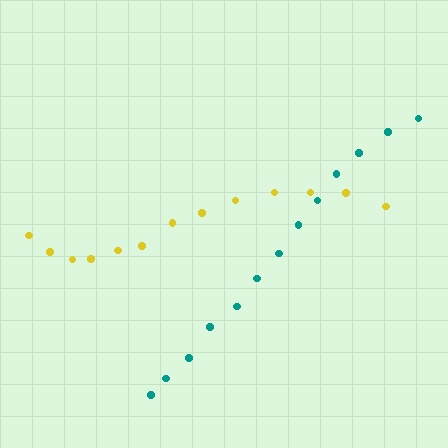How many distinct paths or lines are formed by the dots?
There are 2 distinct paths.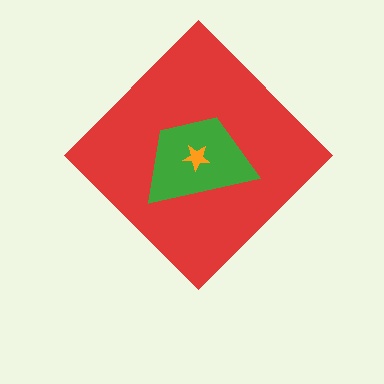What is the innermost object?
The orange star.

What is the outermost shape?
The red diamond.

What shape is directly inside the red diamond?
The green trapezoid.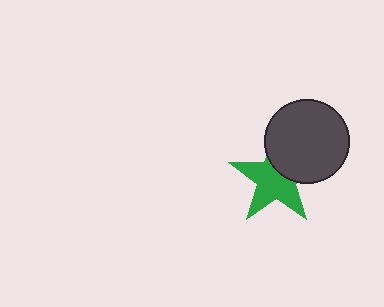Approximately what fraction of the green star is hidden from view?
Roughly 36% of the green star is hidden behind the dark gray circle.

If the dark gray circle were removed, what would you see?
You would see the complete green star.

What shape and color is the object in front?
The object in front is a dark gray circle.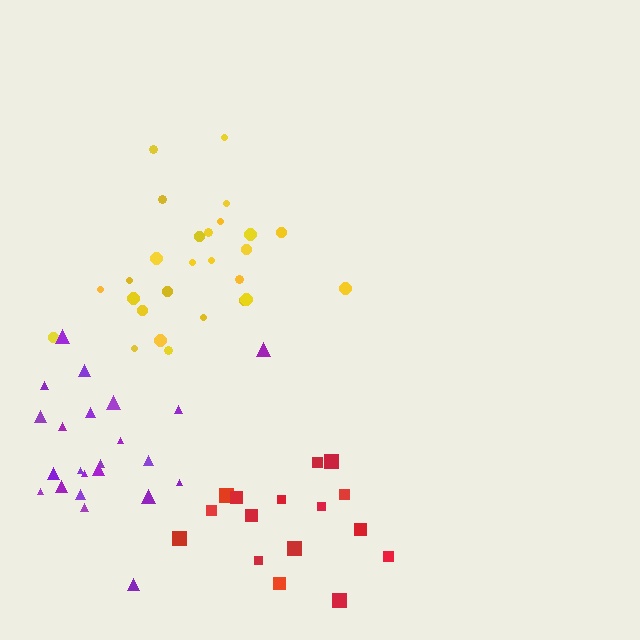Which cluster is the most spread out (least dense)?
Red.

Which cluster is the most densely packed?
Purple.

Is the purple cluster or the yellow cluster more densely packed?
Purple.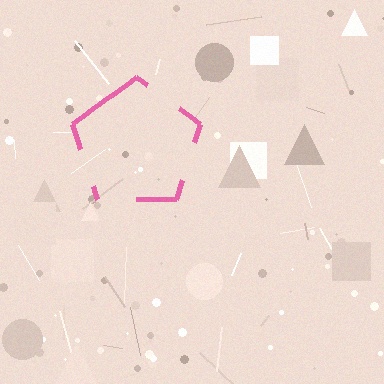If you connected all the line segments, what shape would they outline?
They would outline a pentagon.